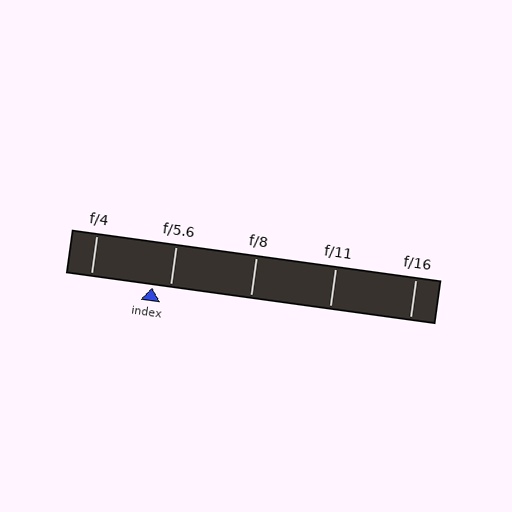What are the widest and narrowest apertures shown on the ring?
The widest aperture shown is f/4 and the narrowest is f/16.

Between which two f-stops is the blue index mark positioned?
The index mark is between f/4 and f/5.6.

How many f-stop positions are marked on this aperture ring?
There are 5 f-stop positions marked.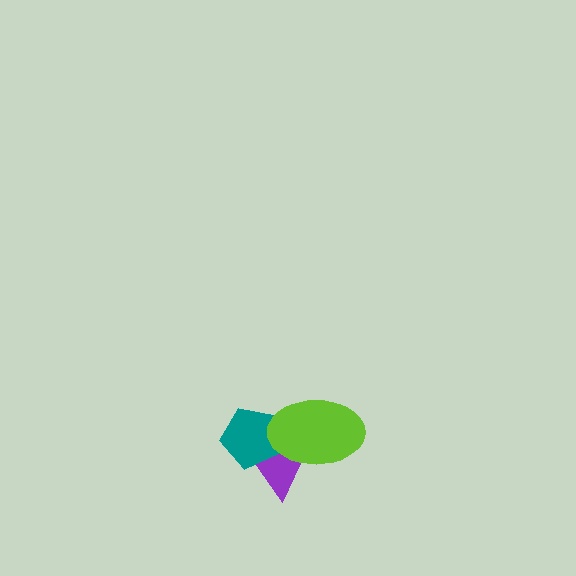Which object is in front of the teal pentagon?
The lime ellipse is in front of the teal pentagon.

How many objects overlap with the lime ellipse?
2 objects overlap with the lime ellipse.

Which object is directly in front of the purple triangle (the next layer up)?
The teal pentagon is directly in front of the purple triangle.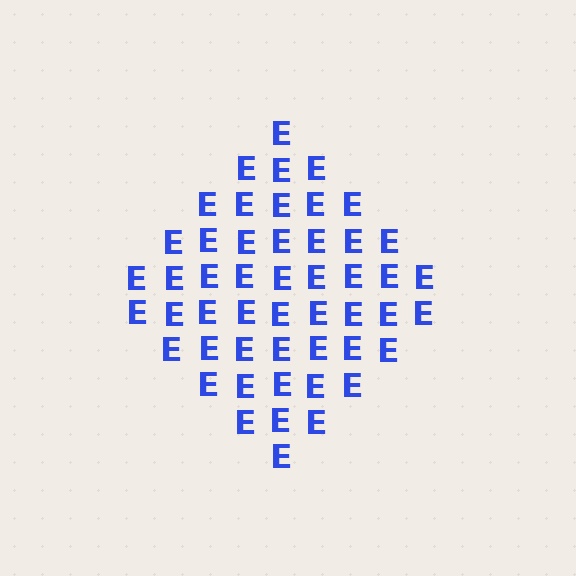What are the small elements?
The small elements are letter E's.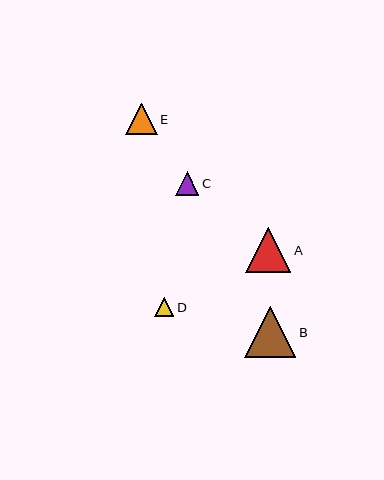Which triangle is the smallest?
Triangle D is the smallest with a size of approximately 19 pixels.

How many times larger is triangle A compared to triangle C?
Triangle A is approximately 1.9 times the size of triangle C.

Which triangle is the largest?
Triangle B is the largest with a size of approximately 51 pixels.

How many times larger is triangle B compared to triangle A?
Triangle B is approximately 1.1 times the size of triangle A.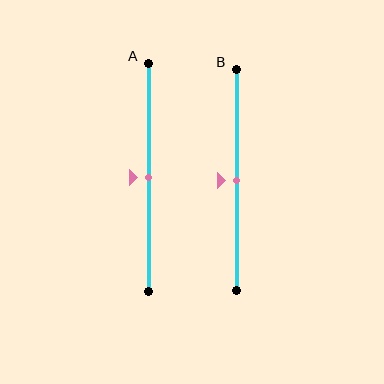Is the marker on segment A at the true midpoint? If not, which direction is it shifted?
Yes, the marker on segment A is at the true midpoint.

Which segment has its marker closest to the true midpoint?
Segment A has its marker closest to the true midpoint.